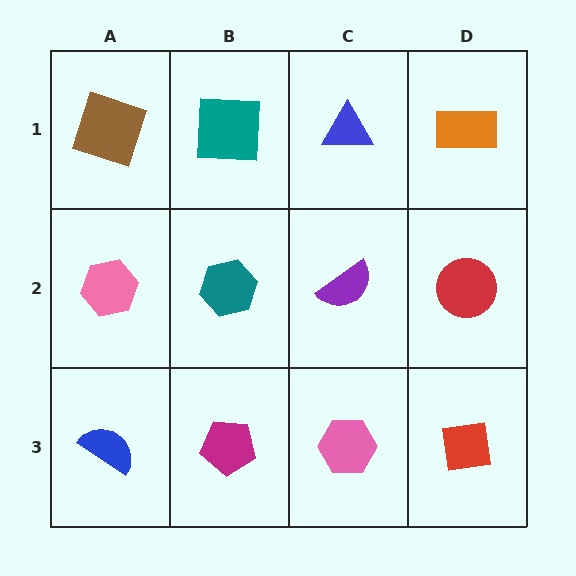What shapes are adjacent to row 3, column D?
A red circle (row 2, column D), a pink hexagon (row 3, column C).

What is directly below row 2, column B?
A magenta pentagon.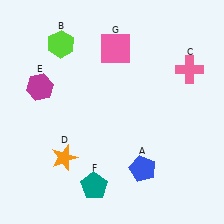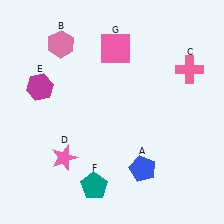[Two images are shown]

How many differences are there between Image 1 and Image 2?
There are 2 differences between the two images.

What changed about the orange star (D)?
In Image 1, D is orange. In Image 2, it changed to pink.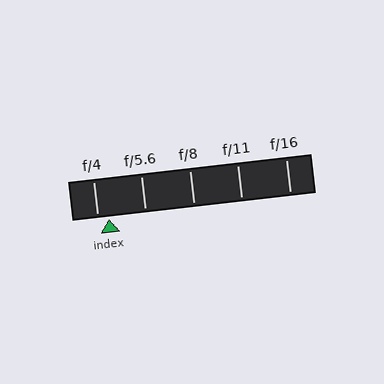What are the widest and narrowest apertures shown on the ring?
The widest aperture shown is f/4 and the narrowest is f/16.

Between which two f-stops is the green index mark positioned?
The index mark is between f/4 and f/5.6.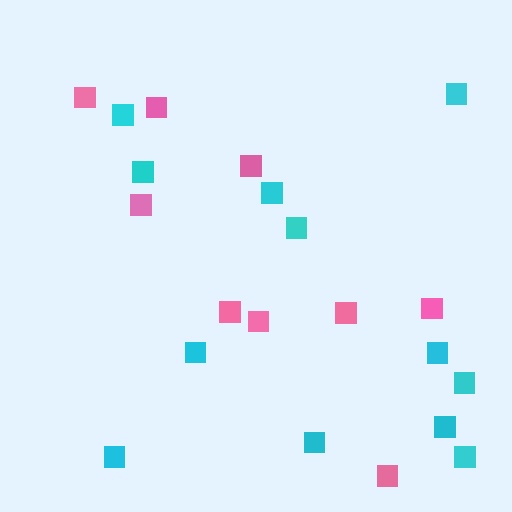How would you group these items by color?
There are 2 groups: one group of pink squares (9) and one group of cyan squares (12).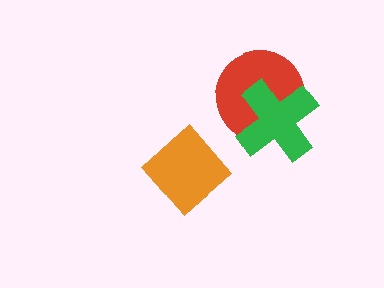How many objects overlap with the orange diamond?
0 objects overlap with the orange diamond.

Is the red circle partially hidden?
Yes, it is partially covered by another shape.